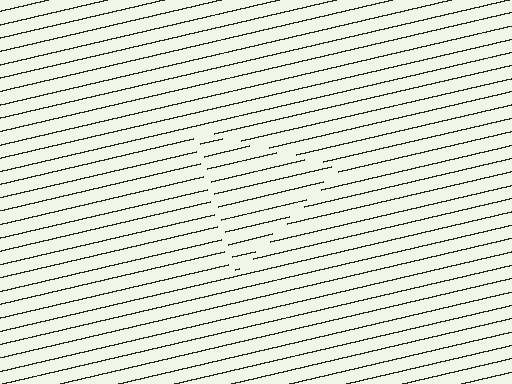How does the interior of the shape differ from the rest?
The interior of the shape contains the same grating, shifted by half a period — the contour is defined by the phase discontinuity where line-ends from the inner and outer gratings abut.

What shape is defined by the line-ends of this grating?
An illusory triangle. The interior of the shape contains the same grating, shifted by half a period — the contour is defined by the phase discontinuity where line-ends from the inner and outer gratings abut.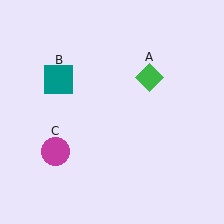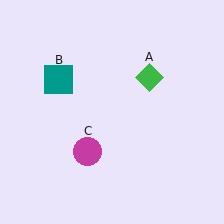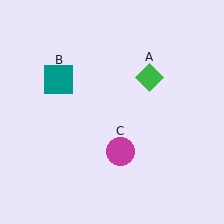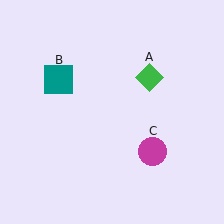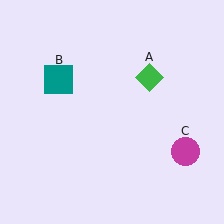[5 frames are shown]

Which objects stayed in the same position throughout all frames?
Green diamond (object A) and teal square (object B) remained stationary.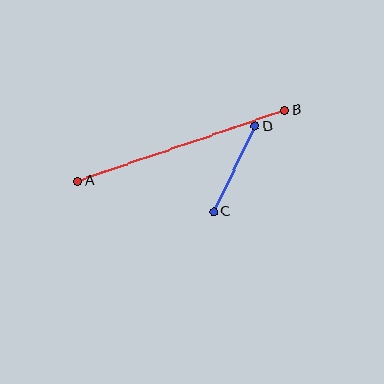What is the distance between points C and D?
The distance is approximately 95 pixels.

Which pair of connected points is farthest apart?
Points A and B are farthest apart.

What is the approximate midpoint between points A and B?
The midpoint is at approximately (181, 146) pixels.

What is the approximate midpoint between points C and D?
The midpoint is at approximately (234, 169) pixels.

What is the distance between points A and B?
The distance is approximately 219 pixels.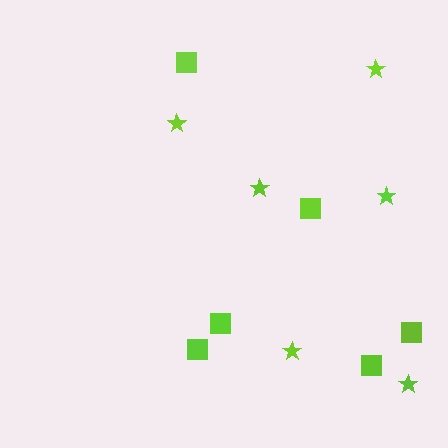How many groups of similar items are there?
There are 2 groups: one group of squares (6) and one group of stars (6).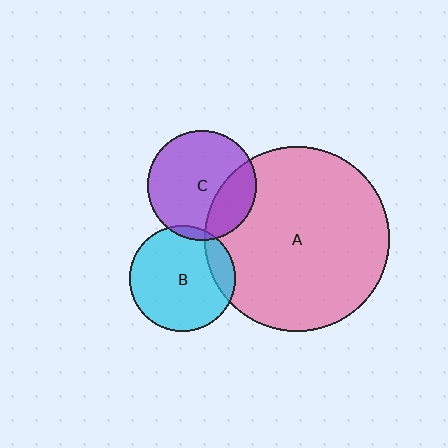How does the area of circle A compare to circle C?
Approximately 2.9 times.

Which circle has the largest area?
Circle A (pink).